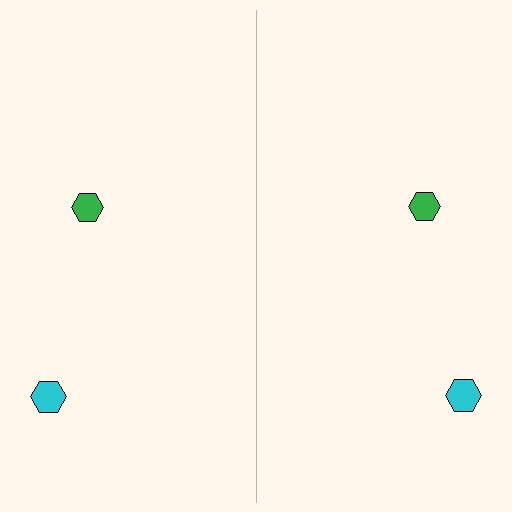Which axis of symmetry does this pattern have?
The pattern has a vertical axis of symmetry running through the center of the image.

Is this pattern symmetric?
Yes, this pattern has bilateral (reflection) symmetry.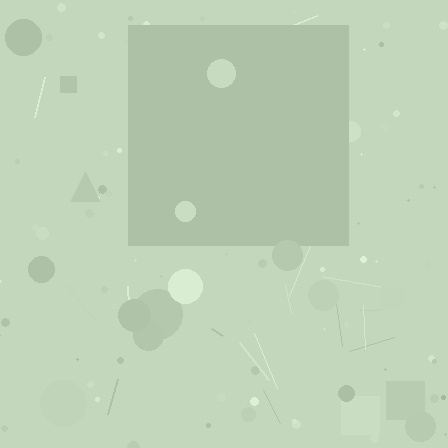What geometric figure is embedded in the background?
A square is embedded in the background.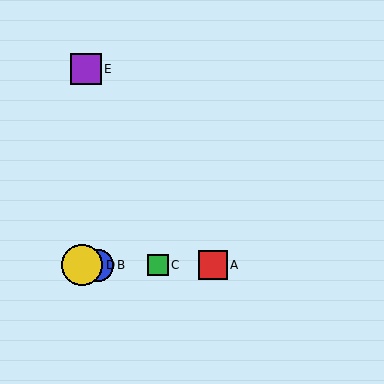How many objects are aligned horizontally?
4 objects (A, B, C, D) are aligned horizontally.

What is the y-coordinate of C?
Object C is at y≈265.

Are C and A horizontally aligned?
Yes, both are at y≈265.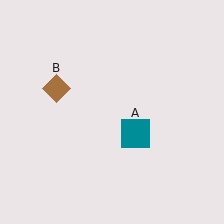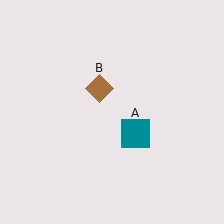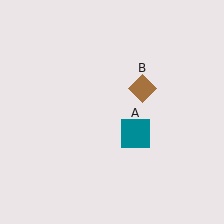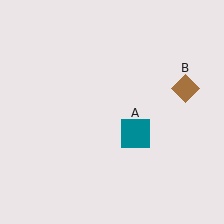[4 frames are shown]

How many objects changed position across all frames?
1 object changed position: brown diamond (object B).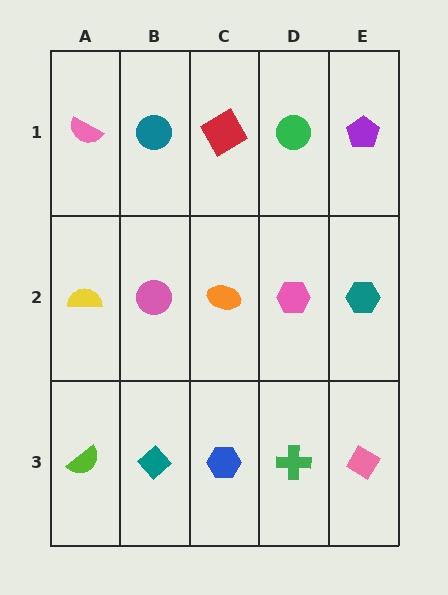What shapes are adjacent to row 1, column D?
A pink hexagon (row 2, column D), a red diamond (row 1, column C), a purple pentagon (row 1, column E).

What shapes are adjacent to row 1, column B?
A pink circle (row 2, column B), a pink semicircle (row 1, column A), a red diamond (row 1, column C).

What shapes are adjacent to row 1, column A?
A yellow semicircle (row 2, column A), a teal circle (row 1, column B).